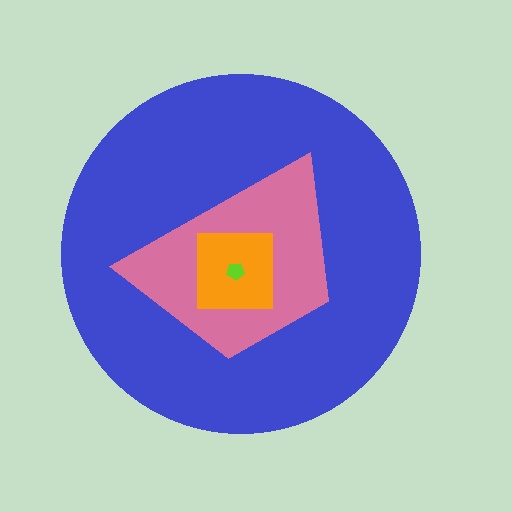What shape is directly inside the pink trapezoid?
The orange square.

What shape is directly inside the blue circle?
The pink trapezoid.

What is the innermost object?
The lime pentagon.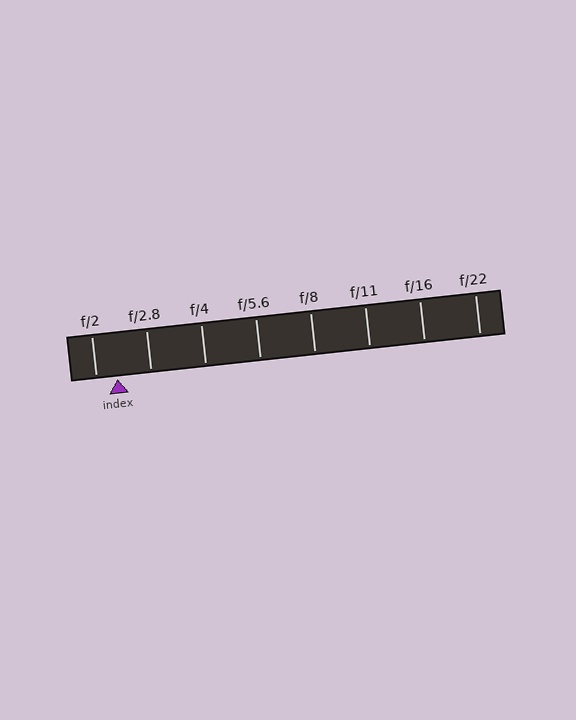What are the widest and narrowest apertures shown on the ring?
The widest aperture shown is f/2 and the narrowest is f/22.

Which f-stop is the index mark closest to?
The index mark is closest to f/2.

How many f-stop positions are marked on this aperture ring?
There are 8 f-stop positions marked.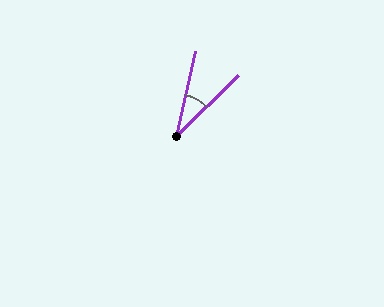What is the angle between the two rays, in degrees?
Approximately 33 degrees.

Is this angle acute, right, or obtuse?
It is acute.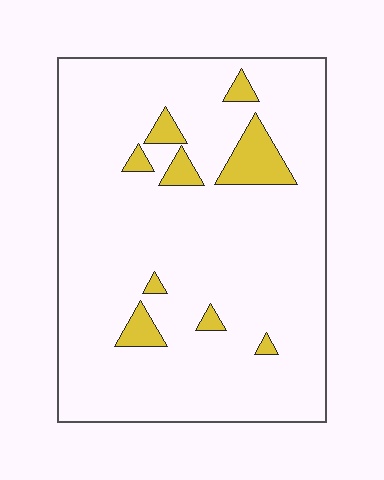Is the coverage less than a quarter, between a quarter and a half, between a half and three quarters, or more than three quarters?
Less than a quarter.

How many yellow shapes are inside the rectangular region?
9.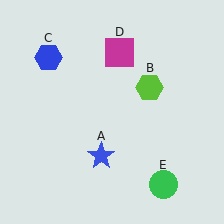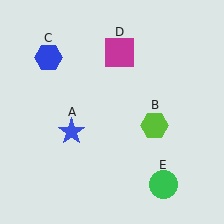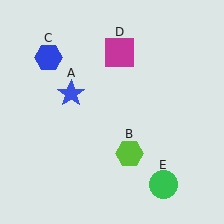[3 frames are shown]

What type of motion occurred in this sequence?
The blue star (object A), lime hexagon (object B) rotated clockwise around the center of the scene.